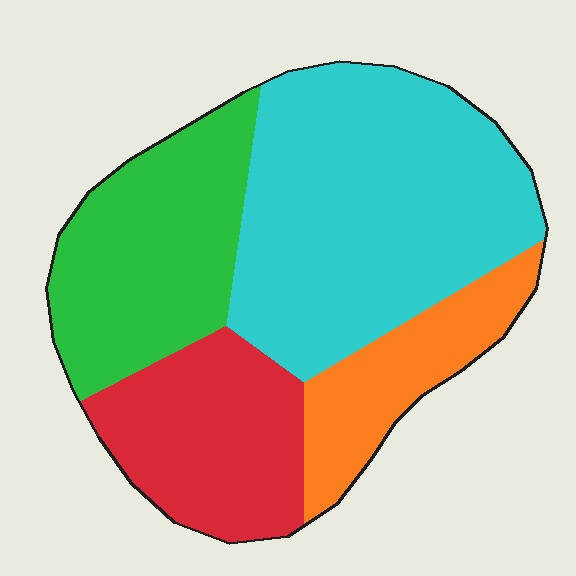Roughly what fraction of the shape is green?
Green covers 24% of the shape.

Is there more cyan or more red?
Cyan.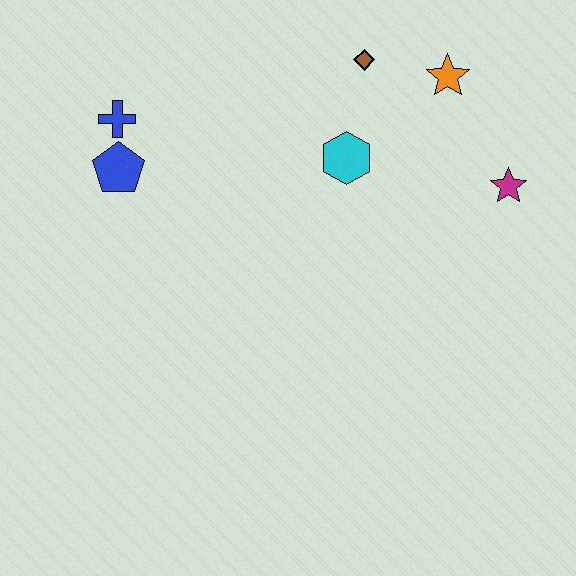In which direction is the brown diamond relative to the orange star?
The brown diamond is to the left of the orange star.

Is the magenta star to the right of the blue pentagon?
Yes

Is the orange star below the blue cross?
No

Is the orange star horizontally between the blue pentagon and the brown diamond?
No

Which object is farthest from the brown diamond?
The blue pentagon is farthest from the brown diamond.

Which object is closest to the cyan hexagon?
The brown diamond is closest to the cyan hexagon.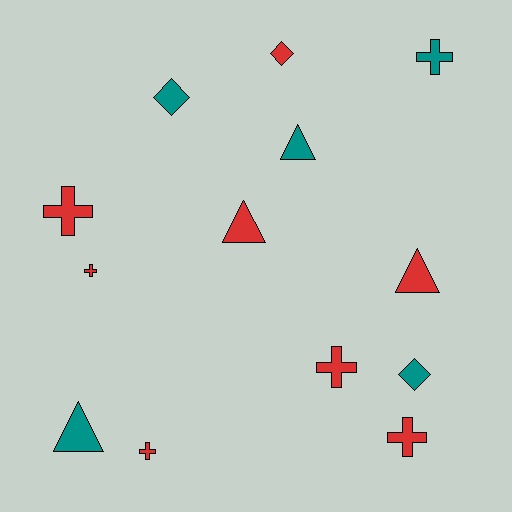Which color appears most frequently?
Red, with 8 objects.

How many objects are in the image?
There are 13 objects.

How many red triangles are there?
There are 2 red triangles.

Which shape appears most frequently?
Cross, with 6 objects.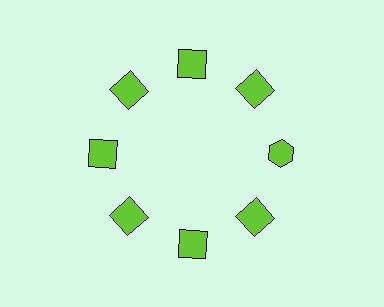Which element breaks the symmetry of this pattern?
The lime hexagon at roughly the 3 o'clock position breaks the symmetry. All other shapes are lime squares.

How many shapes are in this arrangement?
There are 8 shapes arranged in a ring pattern.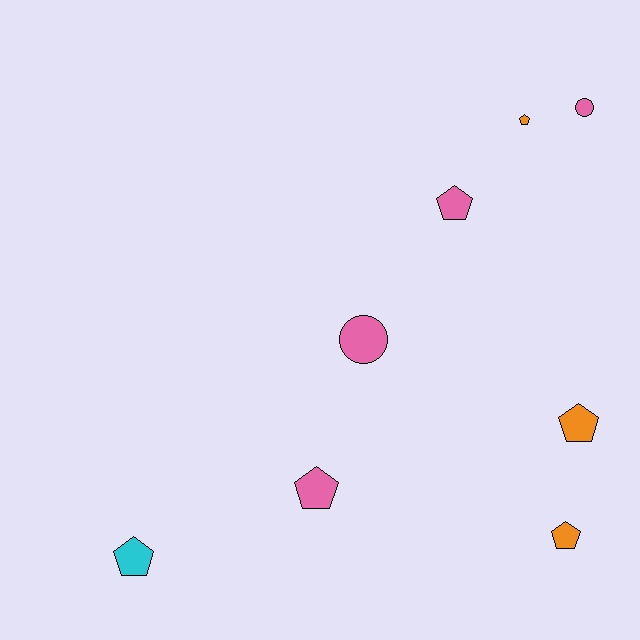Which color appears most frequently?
Pink, with 4 objects.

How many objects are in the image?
There are 8 objects.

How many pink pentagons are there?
There are 2 pink pentagons.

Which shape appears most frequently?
Pentagon, with 6 objects.